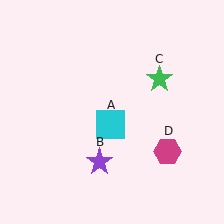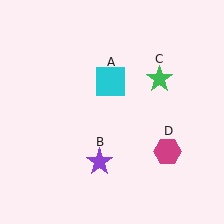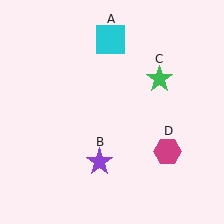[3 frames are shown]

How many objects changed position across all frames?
1 object changed position: cyan square (object A).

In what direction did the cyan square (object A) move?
The cyan square (object A) moved up.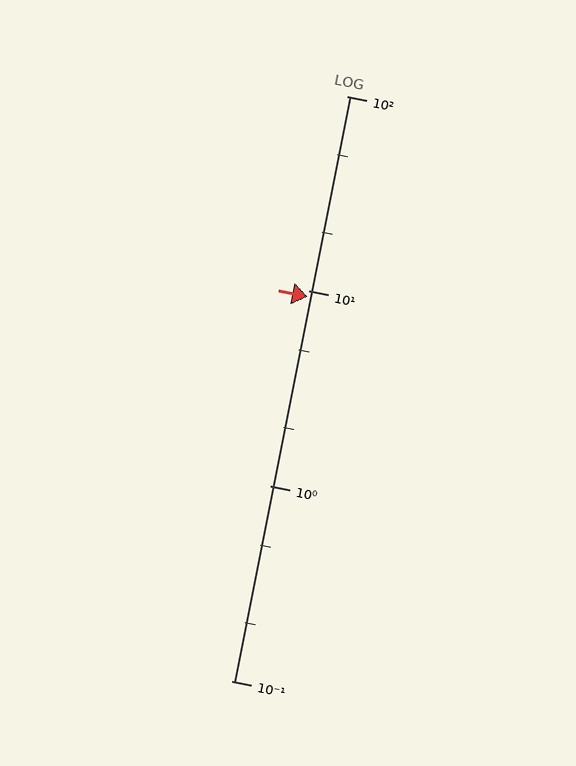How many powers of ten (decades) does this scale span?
The scale spans 3 decades, from 0.1 to 100.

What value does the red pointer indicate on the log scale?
The pointer indicates approximately 9.4.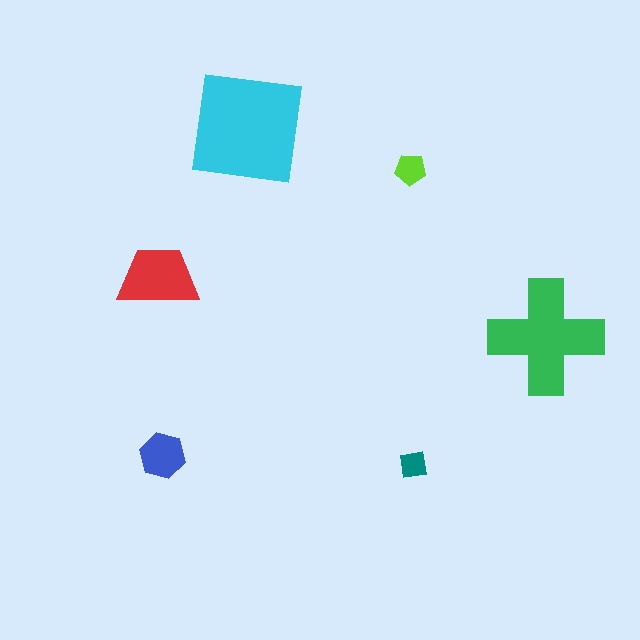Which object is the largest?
The cyan square.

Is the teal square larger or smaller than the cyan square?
Smaller.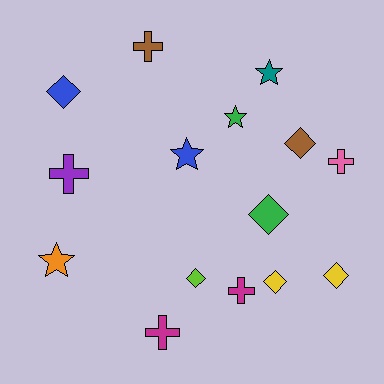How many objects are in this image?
There are 15 objects.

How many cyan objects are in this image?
There are no cyan objects.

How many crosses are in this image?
There are 5 crosses.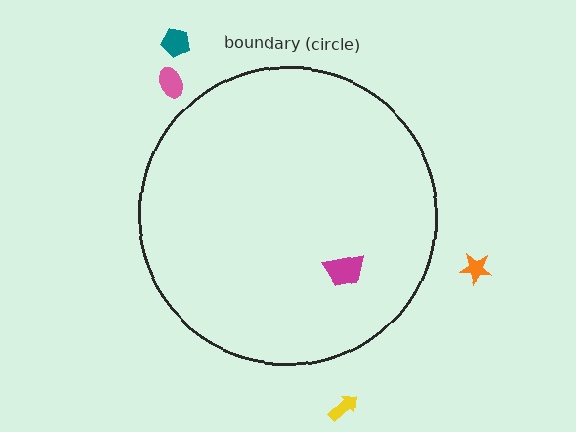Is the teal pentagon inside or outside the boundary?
Outside.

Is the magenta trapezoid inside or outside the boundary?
Inside.